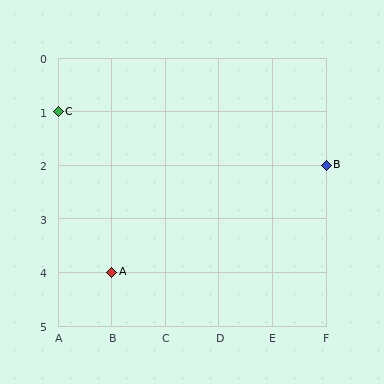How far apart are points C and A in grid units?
Points C and A are 1 column and 3 rows apart (about 3.2 grid units diagonally).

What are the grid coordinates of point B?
Point B is at grid coordinates (F, 2).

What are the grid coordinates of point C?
Point C is at grid coordinates (A, 1).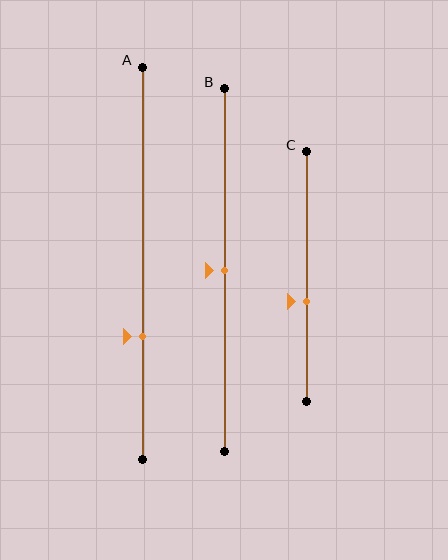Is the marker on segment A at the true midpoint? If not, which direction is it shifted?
No, the marker on segment A is shifted downward by about 19% of the segment length.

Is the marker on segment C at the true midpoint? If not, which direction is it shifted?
No, the marker on segment C is shifted downward by about 10% of the segment length.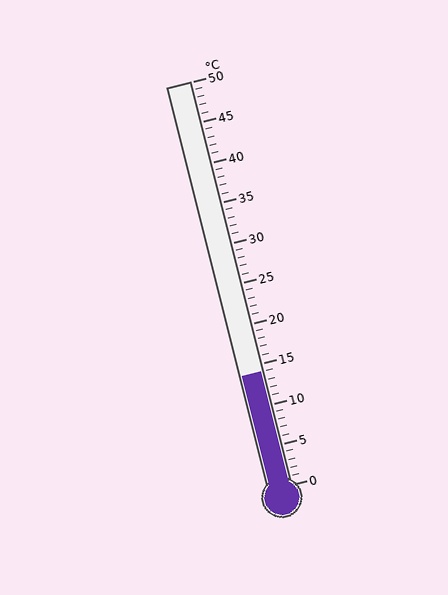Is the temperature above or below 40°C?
The temperature is below 40°C.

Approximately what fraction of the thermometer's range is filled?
The thermometer is filled to approximately 30% of its range.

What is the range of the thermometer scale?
The thermometer scale ranges from 0°C to 50°C.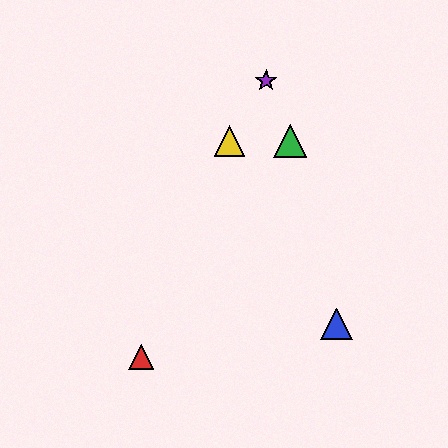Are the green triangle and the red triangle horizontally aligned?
No, the green triangle is at y≈141 and the red triangle is at y≈357.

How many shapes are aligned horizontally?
2 shapes (the green triangle, the yellow triangle) are aligned horizontally.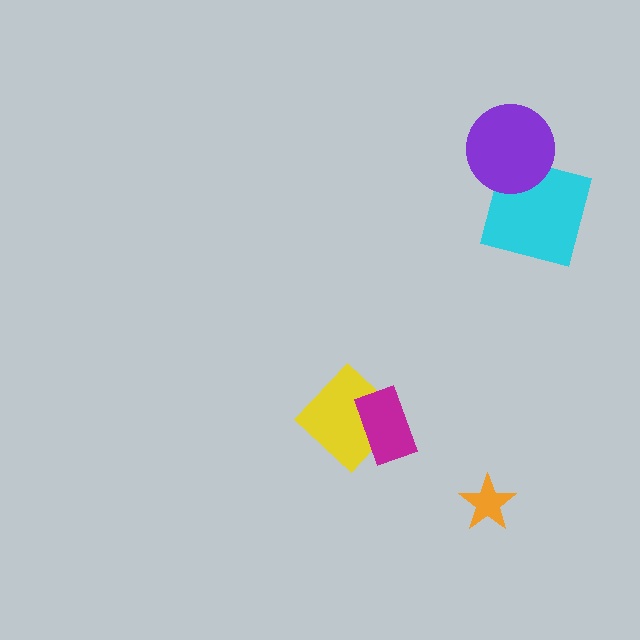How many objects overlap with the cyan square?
1 object overlaps with the cyan square.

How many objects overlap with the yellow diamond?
1 object overlaps with the yellow diamond.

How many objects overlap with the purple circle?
1 object overlaps with the purple circle.